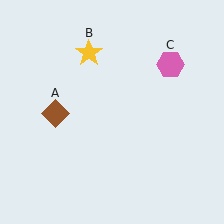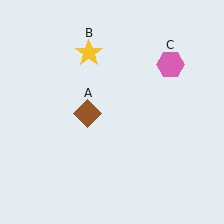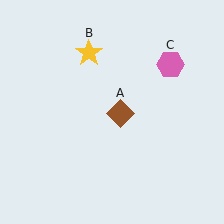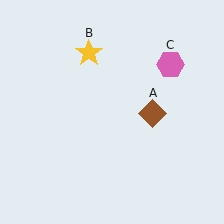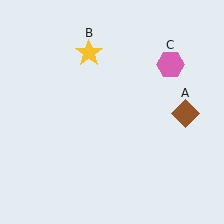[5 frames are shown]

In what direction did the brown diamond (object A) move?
The brown diamond (object A) moved right.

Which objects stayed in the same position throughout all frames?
Yellow star (object B) and pink hexagon (object C) remained stationary.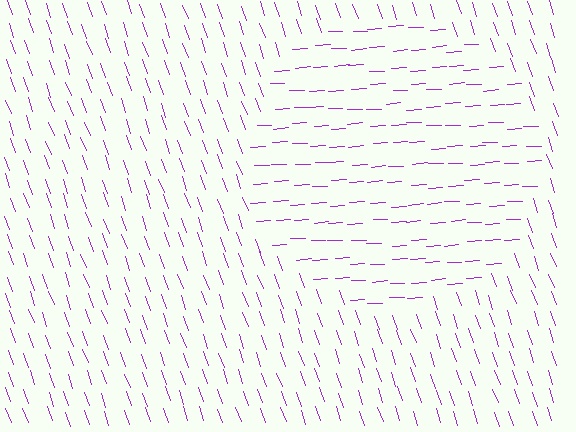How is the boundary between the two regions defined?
The boundary is defined purely by a change in line orientation (approximately 74 degrees difference). All lines are the same color and thickness.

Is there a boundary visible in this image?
Yes, there is a texture boundary formed by a change in line orientation.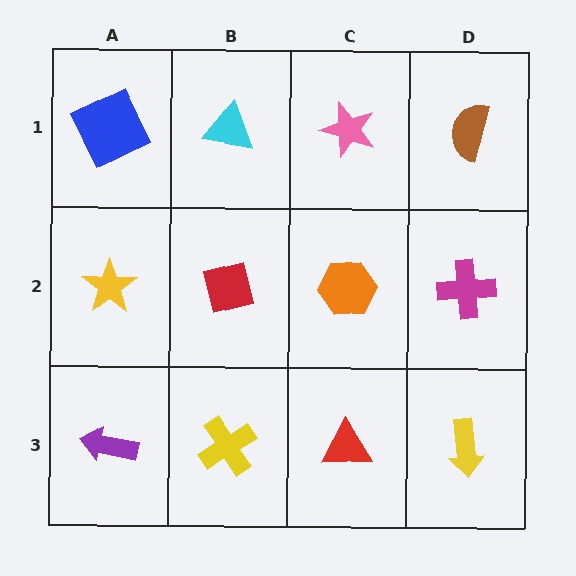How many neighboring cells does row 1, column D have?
2.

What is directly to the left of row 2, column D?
An orange hexagon.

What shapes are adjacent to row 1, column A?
A yellow star (row 2, column A), a cyan triangle (row 1, column B).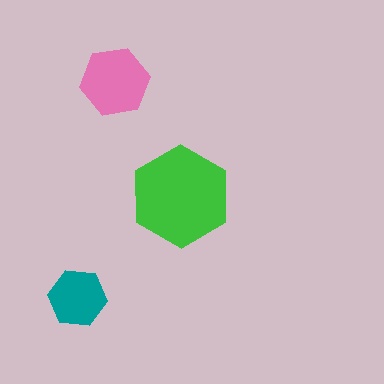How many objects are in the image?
There are 3 objects in the image.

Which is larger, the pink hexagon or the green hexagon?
The green one.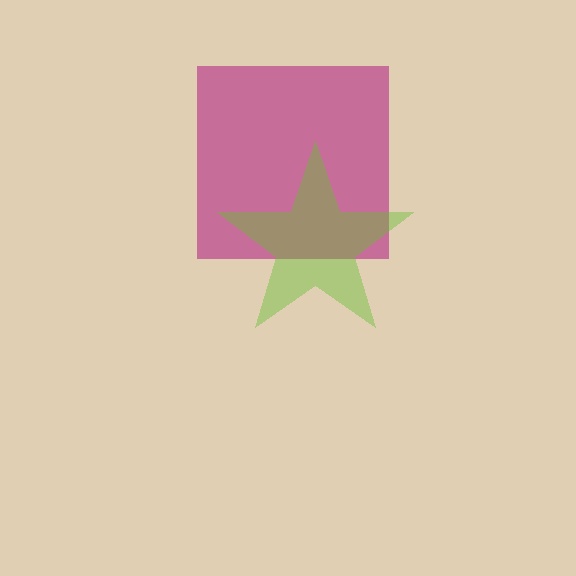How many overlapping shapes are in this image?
There are 2 overlapping shapes in the image.